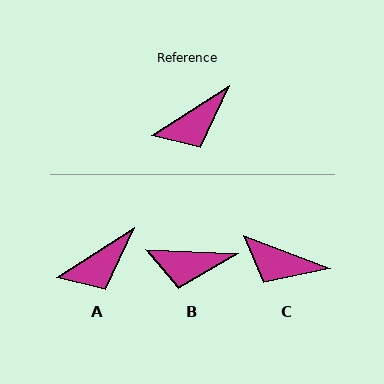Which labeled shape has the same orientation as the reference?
A.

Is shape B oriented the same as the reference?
No, it is off by about 35 degrees.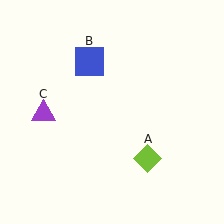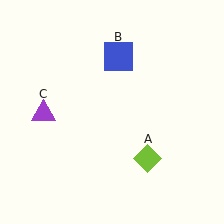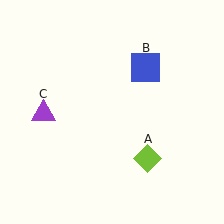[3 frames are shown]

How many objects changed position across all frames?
1 object changed position: blue square (object B).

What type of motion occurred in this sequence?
The blue square (object B) rotated clockwise around the center of the scene.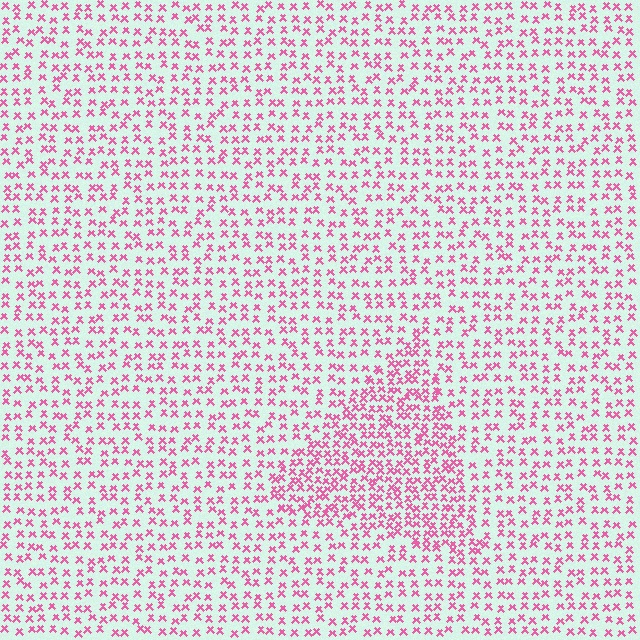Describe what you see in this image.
The image contains small pink elements arranged at two different densities. A triangle-shaped region is visible where the elements are more densely packed than the surrounding area.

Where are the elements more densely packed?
The elements are more densely packed inside the triangle boundary.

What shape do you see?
I see a triangle.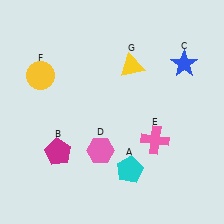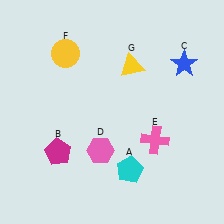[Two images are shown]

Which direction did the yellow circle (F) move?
The yellow circle (F) moved right.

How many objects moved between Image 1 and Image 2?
1 object moved between the two images.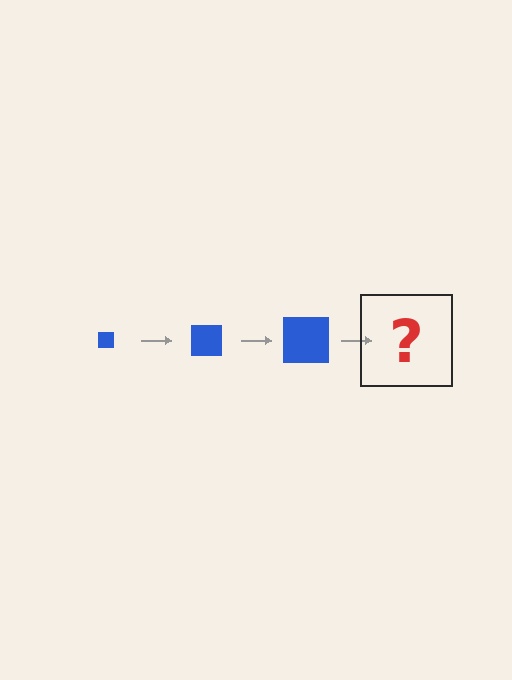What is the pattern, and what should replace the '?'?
The pattern is that the square gets progressively larger each step. The '?' should be a blue square, larger than the previous one.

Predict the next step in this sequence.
The next step is a blue square, larger than the previous one.